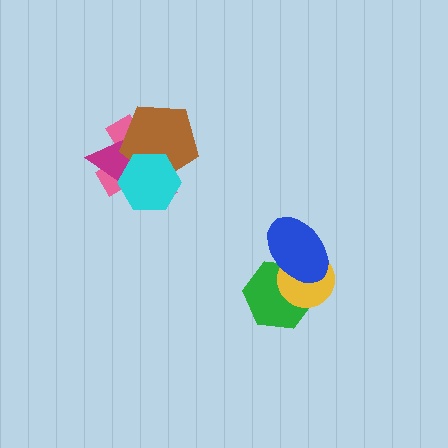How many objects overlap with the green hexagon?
2 objects overlap with the green hexagon.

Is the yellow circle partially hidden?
Yes, it is partially covered by another shape.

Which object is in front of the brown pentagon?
The cyan hexagon is in front of the brown pentagon.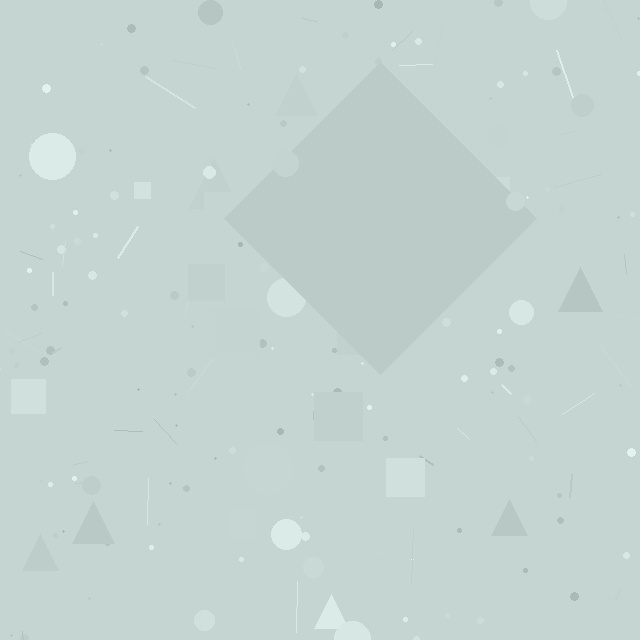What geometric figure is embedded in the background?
A diamond is embedded in the background.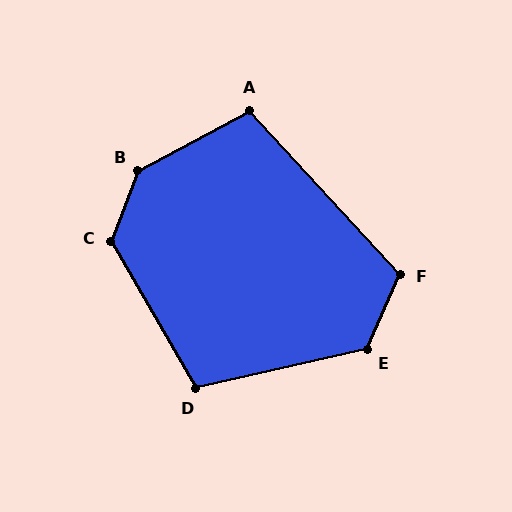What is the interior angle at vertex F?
Approximately 114 degrees (obtuse).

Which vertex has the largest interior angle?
B, at approximately 139 degrees.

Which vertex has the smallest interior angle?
A, at approximately 104 degrees.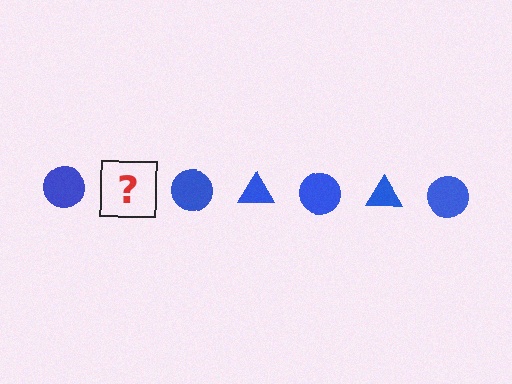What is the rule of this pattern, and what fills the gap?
The rule is that the pattern cycles through circle, triangle shapes in blue. The gap should be filled with a blue triangle.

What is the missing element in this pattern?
The missing element is a blue triangle.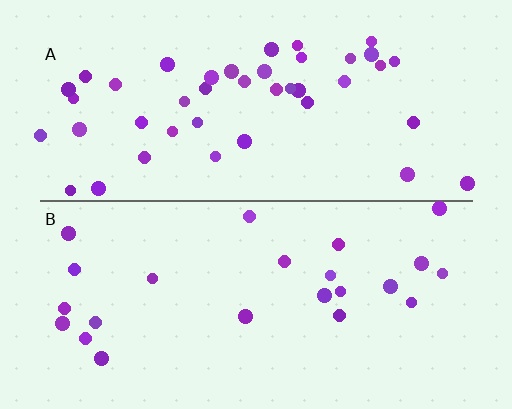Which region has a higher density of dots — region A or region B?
A (the top).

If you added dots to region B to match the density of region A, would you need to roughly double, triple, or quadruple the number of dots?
Approximately double.